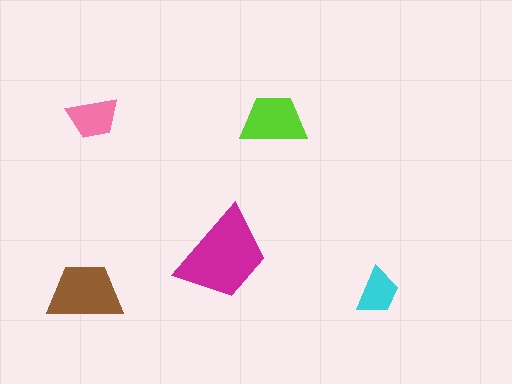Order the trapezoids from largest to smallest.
the magenta one, the brown one, the lime one, the pink one, the cyan one.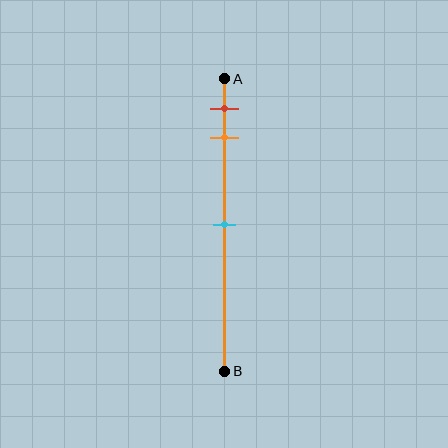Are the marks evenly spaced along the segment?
No, the marks are not evenly spaced.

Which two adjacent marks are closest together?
The red and orange marks are the closest adjacent pair.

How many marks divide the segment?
There are 3 marks dividing the segment.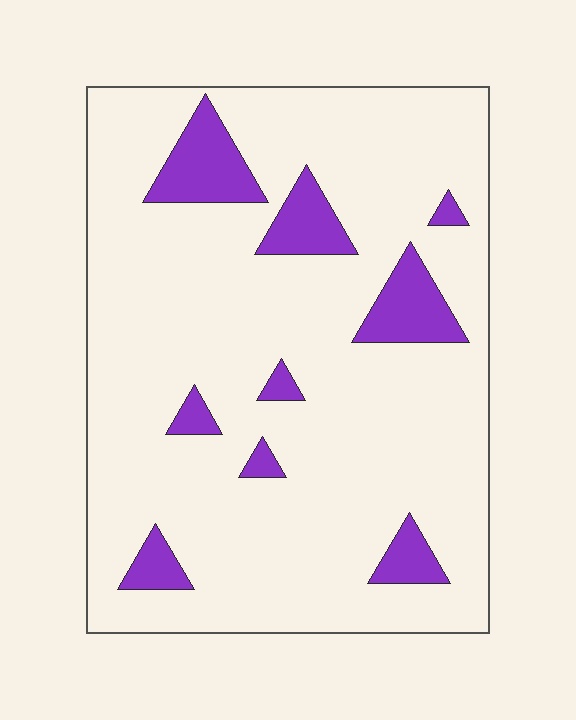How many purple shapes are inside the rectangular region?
9.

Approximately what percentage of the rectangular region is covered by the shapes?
Approximately 15%.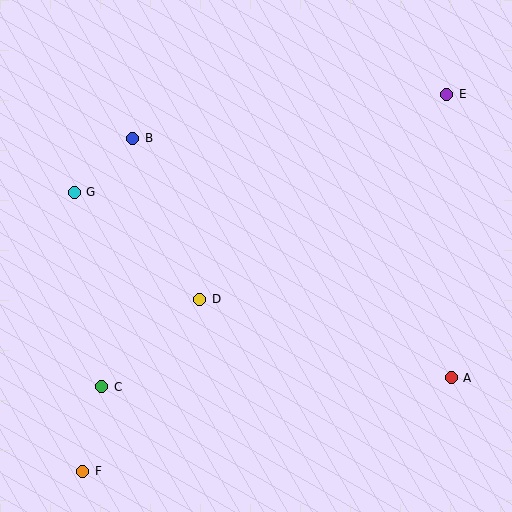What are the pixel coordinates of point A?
Point A is at (451, 378).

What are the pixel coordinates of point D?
Point D is at (200, 299).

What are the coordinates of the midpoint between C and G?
The midpoint between C and G is at (88, 289).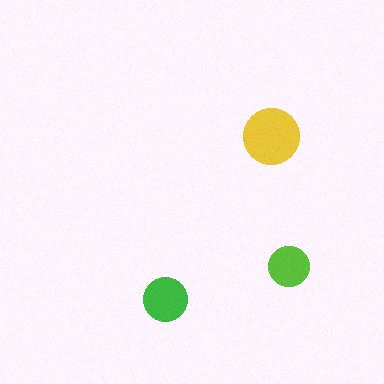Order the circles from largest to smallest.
the yellow one, the green one, the lime one.